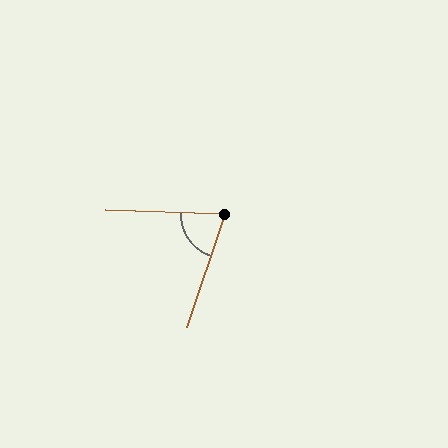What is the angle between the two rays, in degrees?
Approximately 73 degrees.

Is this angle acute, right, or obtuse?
It is acute.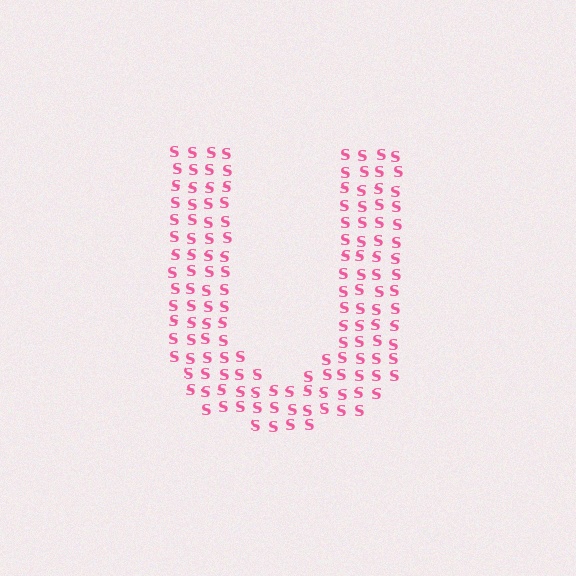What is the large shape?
The large shape is the letter U.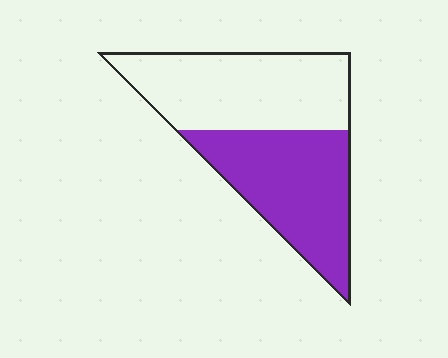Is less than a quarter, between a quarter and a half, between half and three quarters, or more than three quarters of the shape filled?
Between a quarter and a half.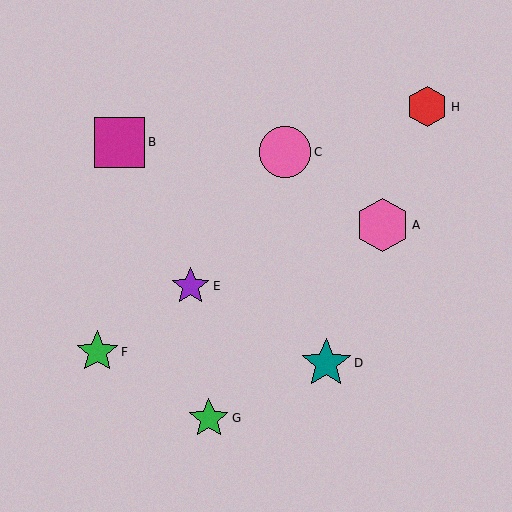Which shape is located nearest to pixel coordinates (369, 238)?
The pink hexagon (labeled A) at (383, 225) is nearest to that location.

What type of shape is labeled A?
Shape A is a pink hexagon.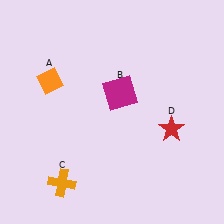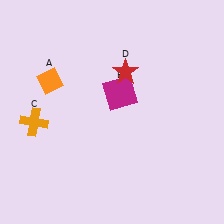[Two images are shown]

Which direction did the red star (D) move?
The red star (D) moved up.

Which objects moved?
The objects that moved are: the orange cross (C), the red star (D).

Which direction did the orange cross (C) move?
The orange cross (C) moved up.